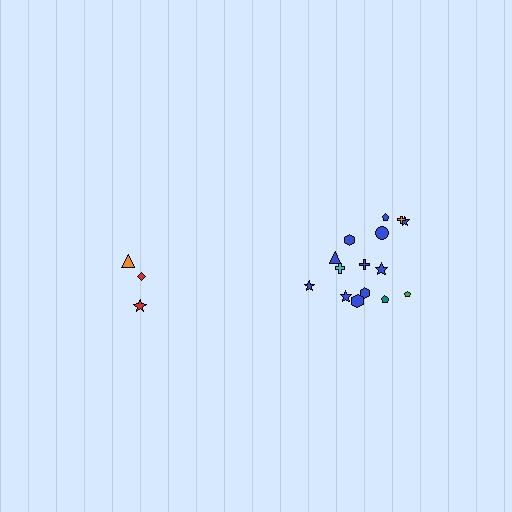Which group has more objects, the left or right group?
The right group.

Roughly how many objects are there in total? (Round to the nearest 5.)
Roughly 20 objects in total.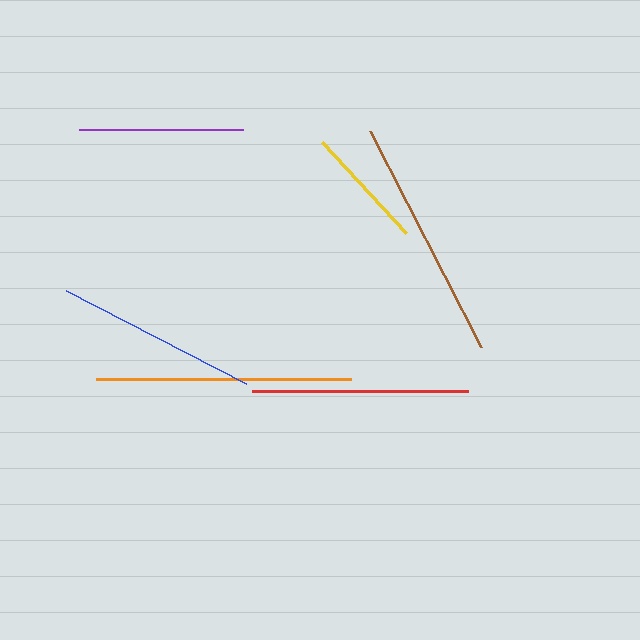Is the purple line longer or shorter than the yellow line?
The purple line is longer than the yellow line.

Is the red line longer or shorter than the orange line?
The orange line is longer than the red line.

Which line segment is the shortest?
The yellow line is the shortest at approximately 124 pixels.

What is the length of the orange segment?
The orange segment is approximately 255 pixels long.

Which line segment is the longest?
The orange line is the longest at approximately 255 pixels.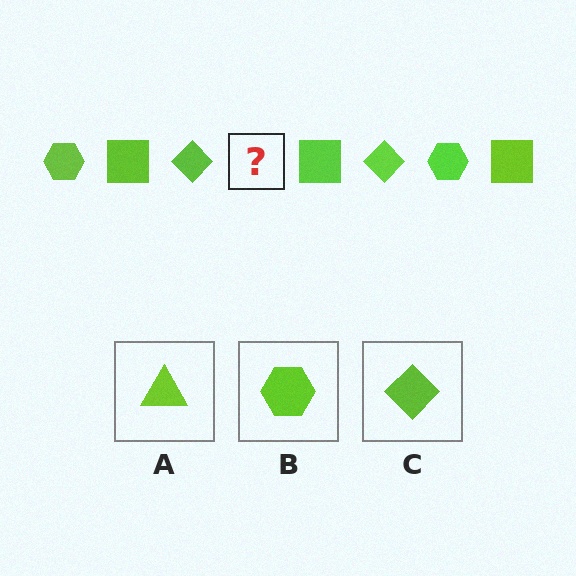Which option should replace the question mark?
Option B.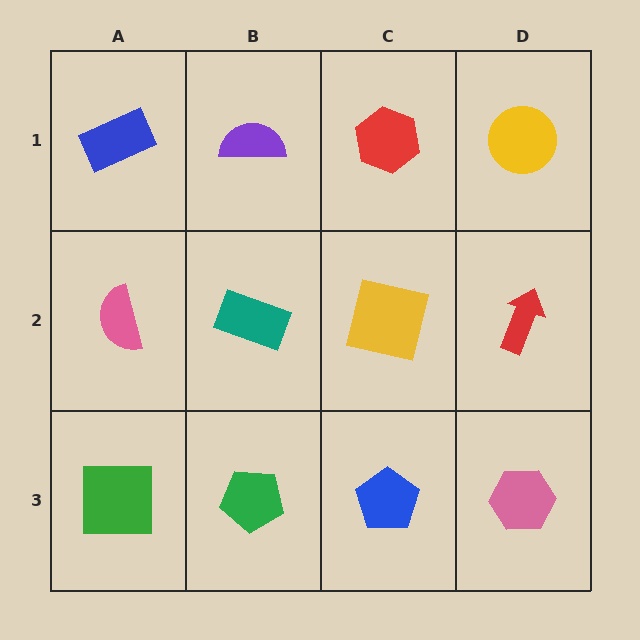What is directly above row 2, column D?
A yellow circle.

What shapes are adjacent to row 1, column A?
A pink semicircle (row 2, column A), a purple semicircle (row 1, column B).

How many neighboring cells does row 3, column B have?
3.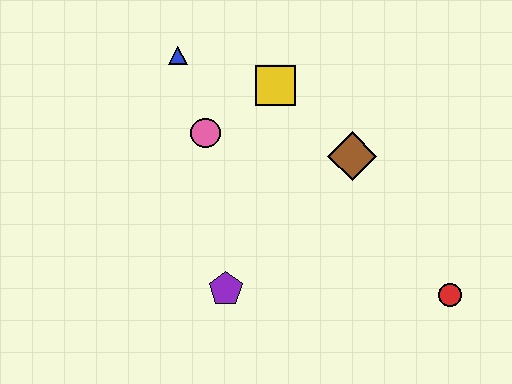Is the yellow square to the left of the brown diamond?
Yes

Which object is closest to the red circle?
The brown diamond is closest to the red circle.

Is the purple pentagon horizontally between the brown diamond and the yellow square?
No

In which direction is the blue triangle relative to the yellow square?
The blue triangle is to the left of the yellow square.